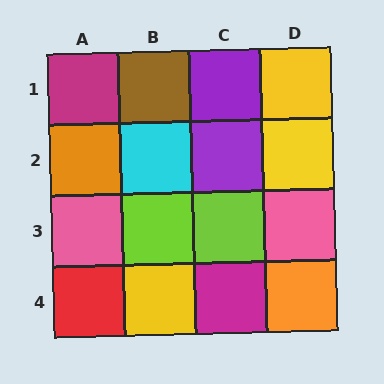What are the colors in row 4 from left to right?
Red, yellow, magenta, orange.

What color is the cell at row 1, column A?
Magenta.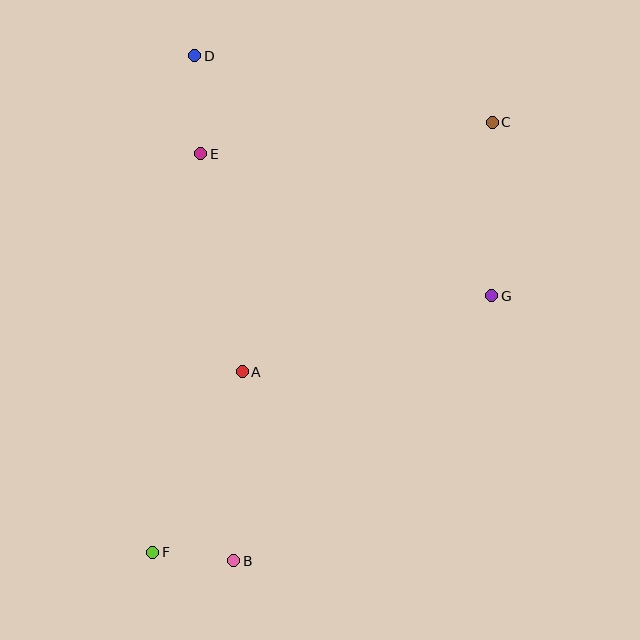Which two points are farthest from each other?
Points C and F are farthest from each other.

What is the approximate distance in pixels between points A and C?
The distance between A and C is approximately 353 pixels.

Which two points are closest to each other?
Points B and F are closest to each other.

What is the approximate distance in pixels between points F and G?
The distance between F and G is approximately 425 pixels.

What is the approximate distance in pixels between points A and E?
The distance between A and E is approximately 222 pixels.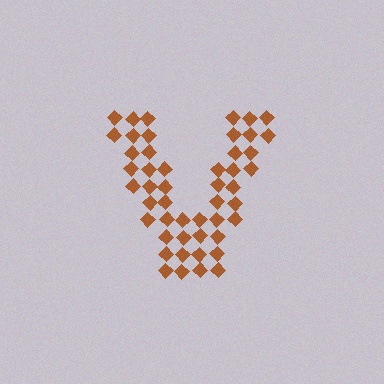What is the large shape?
The large shape is the letter V.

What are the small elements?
The small elements are diamonds.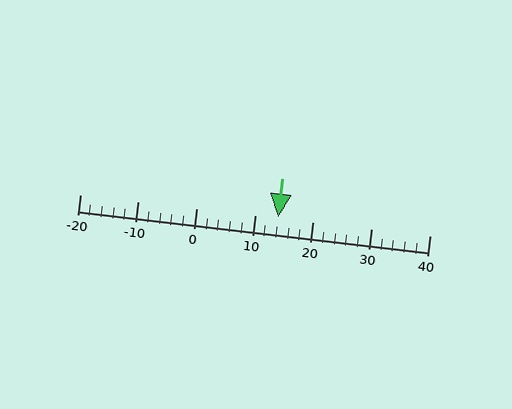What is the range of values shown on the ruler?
The ruler shows values from -20 to 40.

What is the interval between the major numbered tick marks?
The major tick marks are spaced 10 units apart.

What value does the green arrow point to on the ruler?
The green arrow points to approximately 14.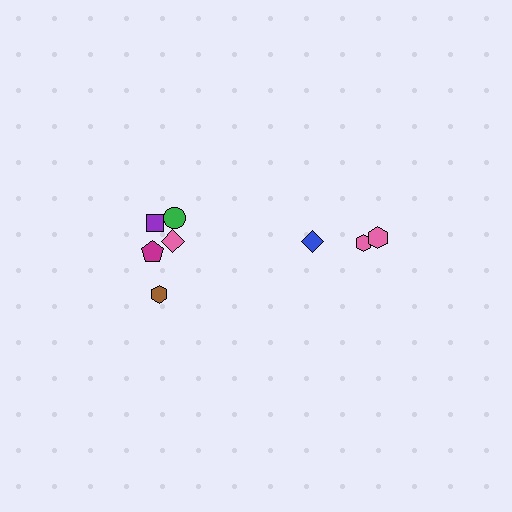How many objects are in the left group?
There are 5 objects.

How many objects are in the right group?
There are 3 objects.